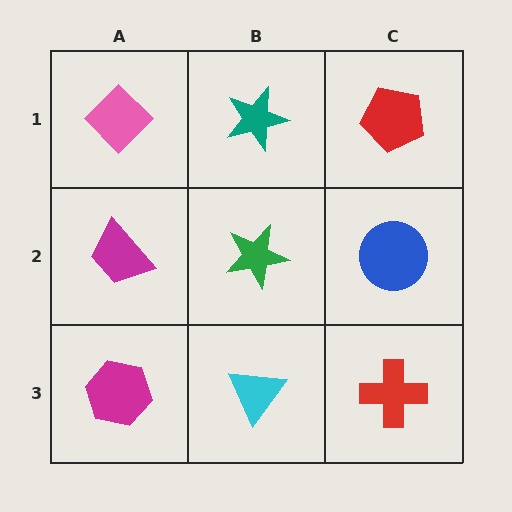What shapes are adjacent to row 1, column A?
A magenta trapezoid (row 2, column A), a teal star (row 1, column B).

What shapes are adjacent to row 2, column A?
A pink diamond (row 1, column A), a magenta hexagon (row 3, column A), a green star (row 2, column B).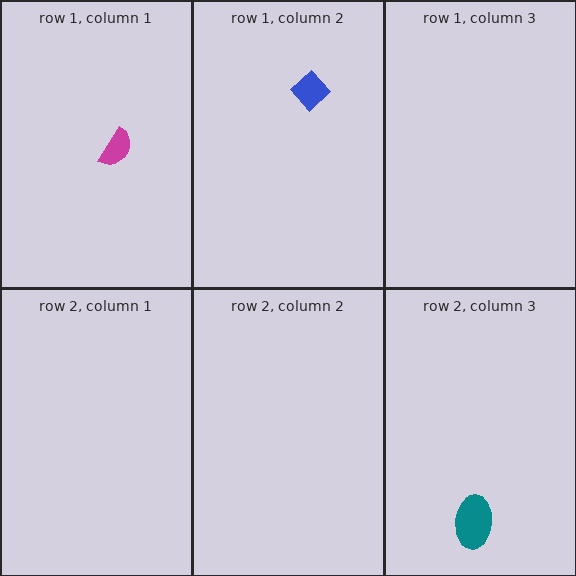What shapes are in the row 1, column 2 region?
The blue diamond.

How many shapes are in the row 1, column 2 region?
1.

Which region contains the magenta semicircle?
The row 1, column 1 region.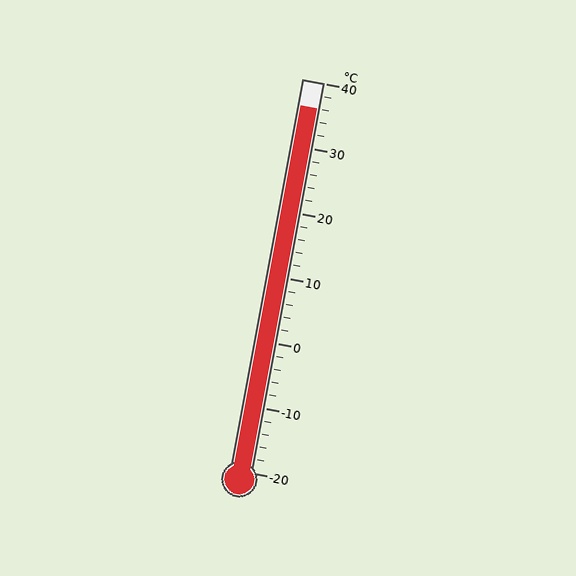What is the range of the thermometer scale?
The thermometer scale ranges from -20°C to 40°C.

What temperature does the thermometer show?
The thermometer shows approximately 36°C.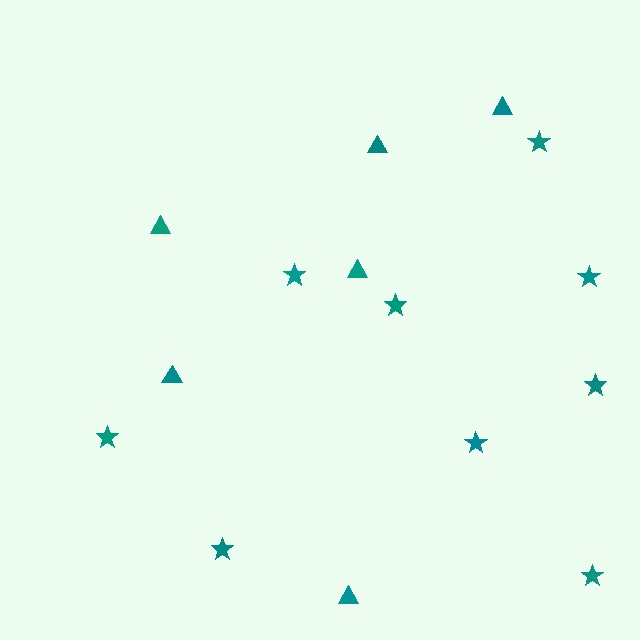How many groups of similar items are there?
There are 2 groups: one group of stars (9) and one group of triangles (6).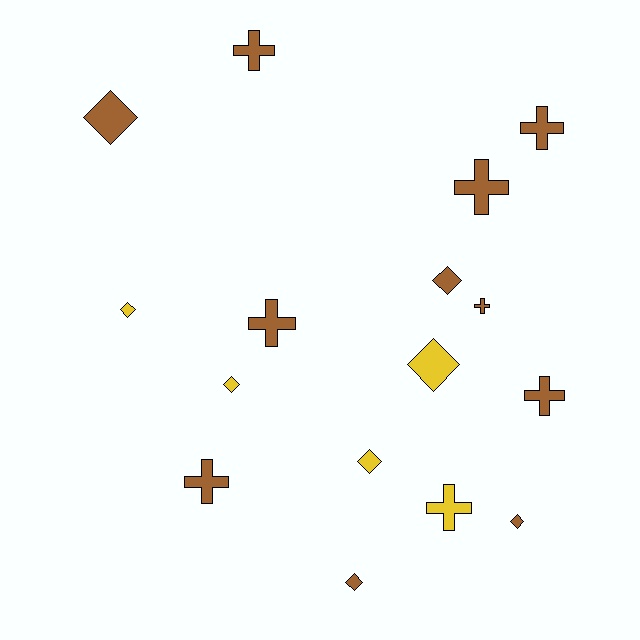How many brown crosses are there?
There are 7 brown crosses.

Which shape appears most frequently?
Cross, with 8 objects.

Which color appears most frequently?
Brown, with 11 objects.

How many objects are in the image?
There are 16 objects.